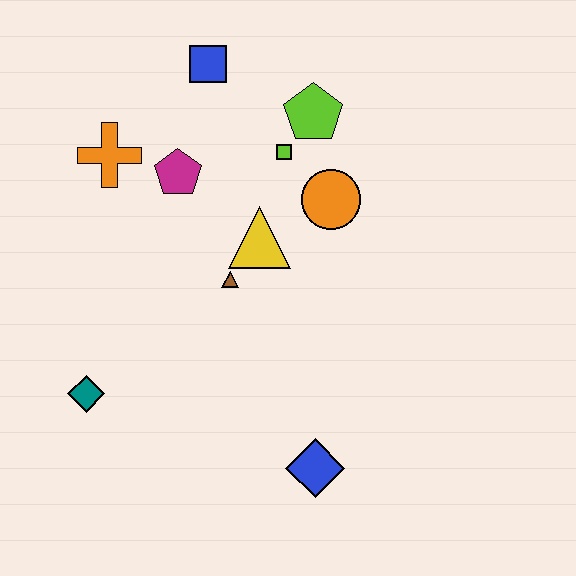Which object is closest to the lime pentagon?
The lime square is closest to the lime pentagon.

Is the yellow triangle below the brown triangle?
No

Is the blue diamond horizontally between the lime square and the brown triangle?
No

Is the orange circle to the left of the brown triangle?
No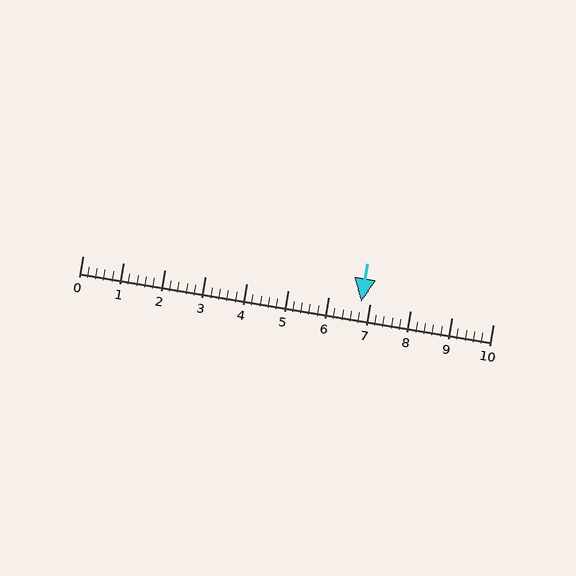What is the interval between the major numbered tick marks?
The major tick marks are spaced 1 units apart.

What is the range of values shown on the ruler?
The ruler shows values from 0 to 10.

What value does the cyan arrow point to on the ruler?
The cyan arrow points to approximately 6.8.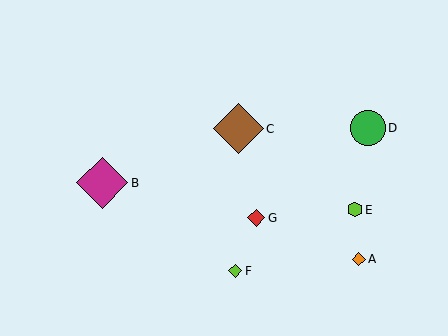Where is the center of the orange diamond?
The center of the orange diamond is at (359, 259).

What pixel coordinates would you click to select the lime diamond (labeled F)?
Click at (235, 271) to select the lime diamond F.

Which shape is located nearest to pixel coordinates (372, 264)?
The orange diamond (labeled A) at (359, 259) is nearest to that location.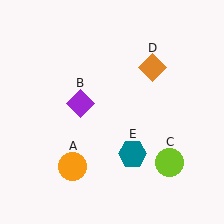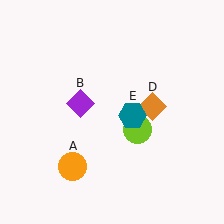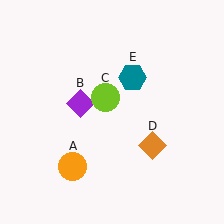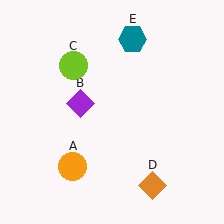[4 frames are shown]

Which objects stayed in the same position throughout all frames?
Orange circle (object A) and purple diamond (object B) remained stationary.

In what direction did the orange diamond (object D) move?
The orange diamond (object D) moved down.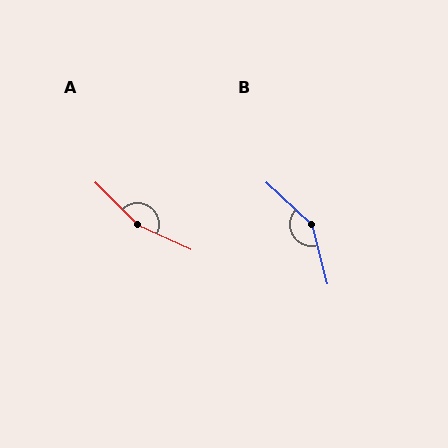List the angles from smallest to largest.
B (147°), A (160°).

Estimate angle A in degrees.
Approximately 160 degrees.